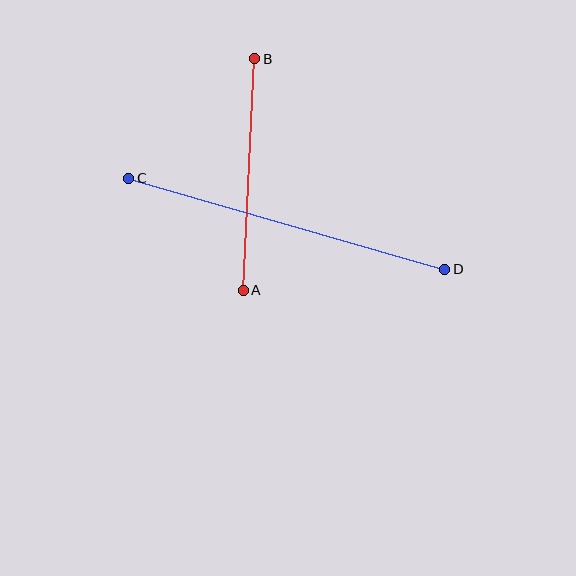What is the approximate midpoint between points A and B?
The midpoint is at approximately (249, 175) pixels.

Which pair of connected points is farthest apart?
Points C and D are farthest apart.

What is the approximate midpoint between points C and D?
The midpoint is at approximately (287, 224) pixels.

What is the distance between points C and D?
The distance is approximately 329 pixels.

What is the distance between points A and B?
The distance is approximately 232 pixels.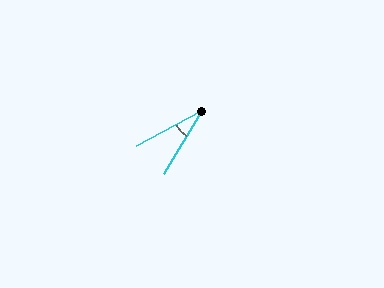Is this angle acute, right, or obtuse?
It is acute.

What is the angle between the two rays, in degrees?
Approximately 30 degrees.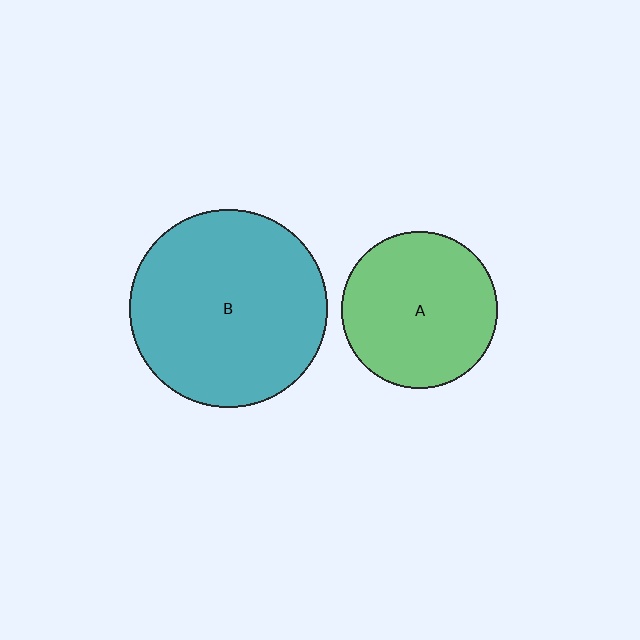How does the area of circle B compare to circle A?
Approximately 1.6 times.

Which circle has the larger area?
Circle B (teal).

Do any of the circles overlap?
No, none of the circles overlap.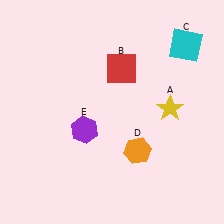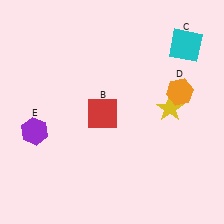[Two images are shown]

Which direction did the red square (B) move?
The red square (B) moved down.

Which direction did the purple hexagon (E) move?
The purple hexagon (E) moved left.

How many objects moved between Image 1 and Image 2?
3 objects moved between the two images.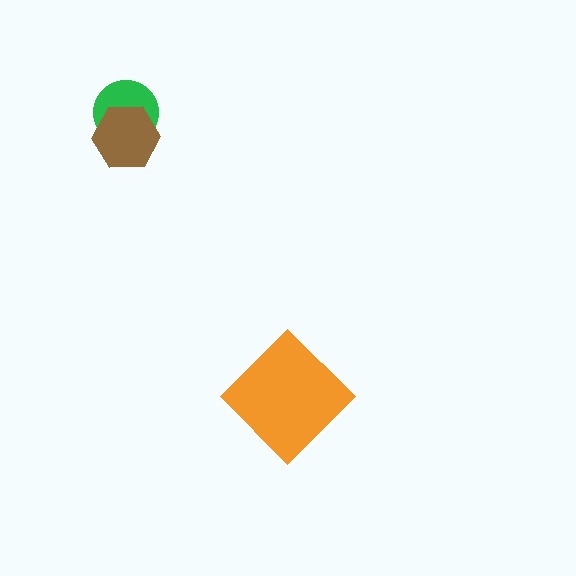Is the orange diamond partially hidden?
No, no other shape covers it.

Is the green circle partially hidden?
Yes, it is partially covered by another shape.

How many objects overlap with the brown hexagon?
1 object overlaps with the brown hexagon.